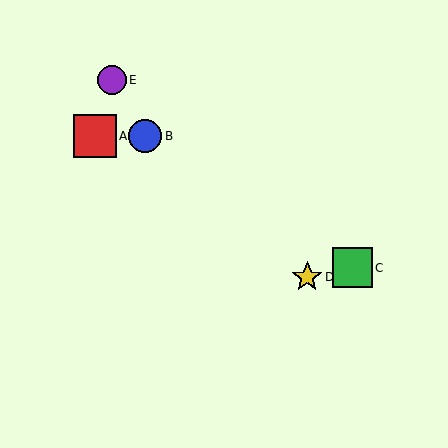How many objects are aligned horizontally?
2 objects (A, B) are aligned horizontally.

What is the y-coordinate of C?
Object C is at y≈268.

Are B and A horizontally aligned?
Yes, both are at y≈136.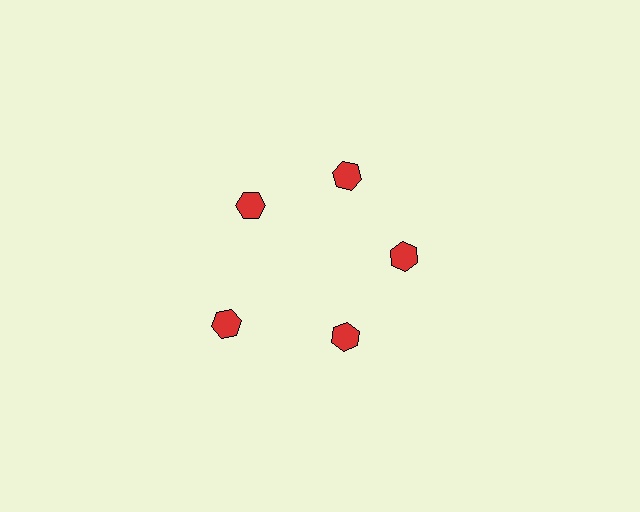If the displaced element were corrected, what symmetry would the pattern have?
It would have 5-fold rotational symmetry — the pattern would map onto itself every 72 degrees.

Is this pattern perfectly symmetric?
No. The 5 red hexagons are arranged in a ring, but one element near the 8 o'clock position is pushed outward from the center, breaking the 5-fold rotational symmetry.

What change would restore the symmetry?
The symmetry would be restored by moving it inward, back onto the ring so that all 5 hexagons sit at equal angles and equal distance from the center.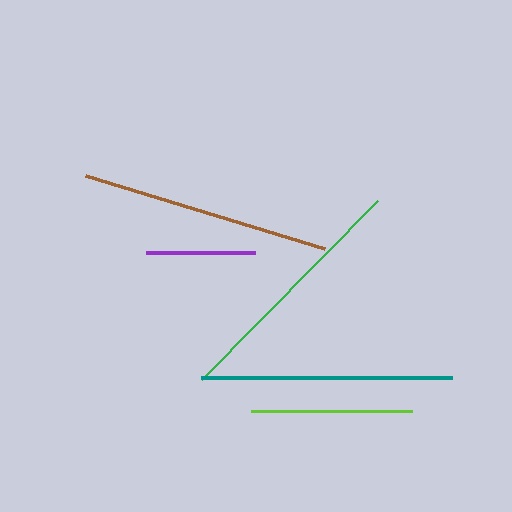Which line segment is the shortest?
The purple line is the shortest at approximately 108 pixels.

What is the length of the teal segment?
The teal segment is approximately 251 pixels long.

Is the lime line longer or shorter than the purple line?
The lime line is longer than the purple line.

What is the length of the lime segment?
The lime segment is approximately 161 pixels long.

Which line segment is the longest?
The teal line is the longest at approximately 251 pixels.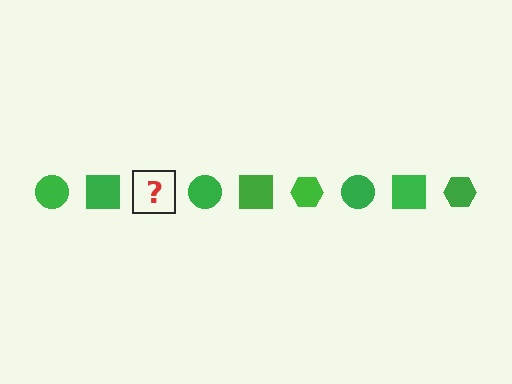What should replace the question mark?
The question mark should be replaced with a green hexagon.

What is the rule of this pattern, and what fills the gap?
The rule is that the pattern cycles through circle, square, hexagon shapes in green. The gap should be filled with a green hexagon.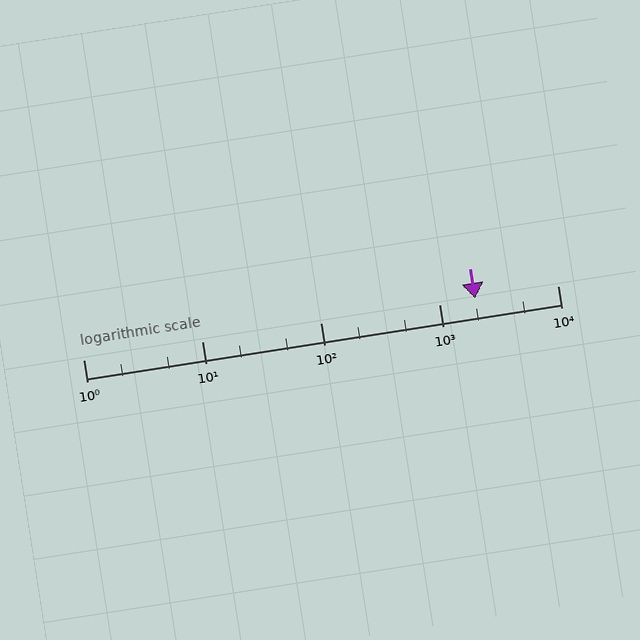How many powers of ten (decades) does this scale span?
The scale spans 4 decades, from 1 to 10000.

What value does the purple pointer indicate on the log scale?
The pointer indicates approximately 2000.